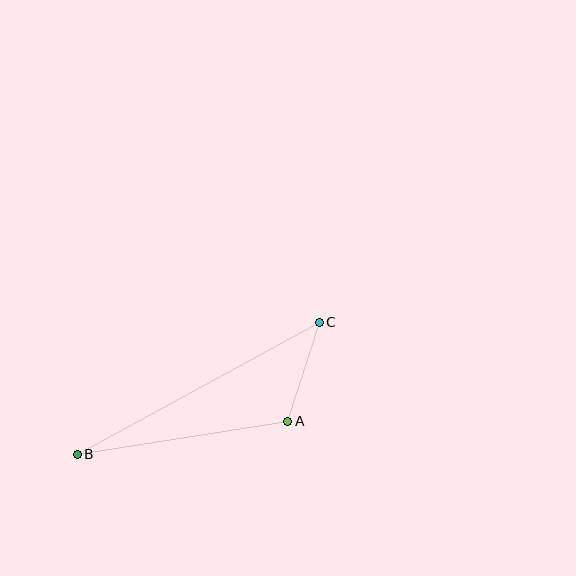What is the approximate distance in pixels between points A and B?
The distance between A and B is approximately 213 pixels.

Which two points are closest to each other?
Points A and C are closest to each other.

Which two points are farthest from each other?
Points B and C are farthest from each other.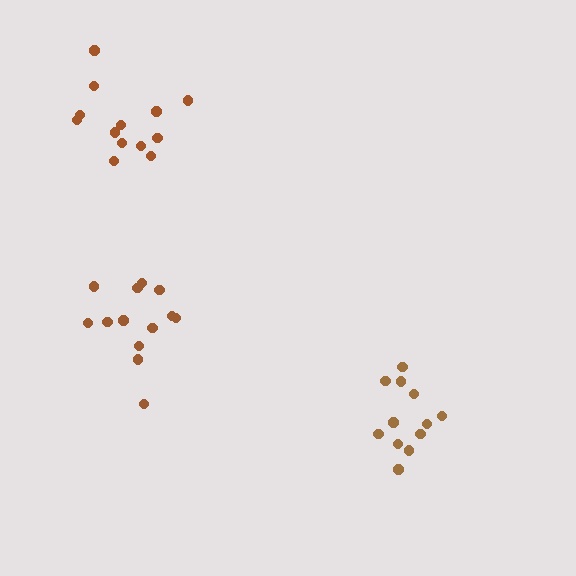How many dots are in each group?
Group 1: 13 dots, Group 2: 12 dots, Group 3: 13 dots (38 total).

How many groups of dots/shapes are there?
There are 3 groups.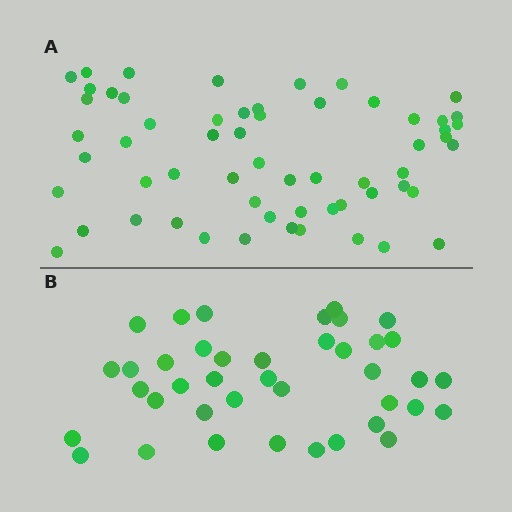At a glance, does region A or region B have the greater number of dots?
Region A (the top region) has more dots.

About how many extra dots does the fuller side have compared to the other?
Region A has approximately 20 more dots than region B.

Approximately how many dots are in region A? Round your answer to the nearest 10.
About 60 dots. (The exact count is 59, which rounds to 60.)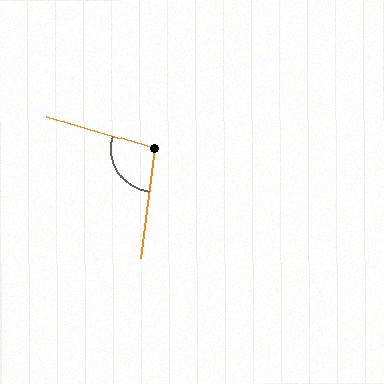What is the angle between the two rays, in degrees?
Approximately 99 degrees.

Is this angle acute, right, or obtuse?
It is obtuse.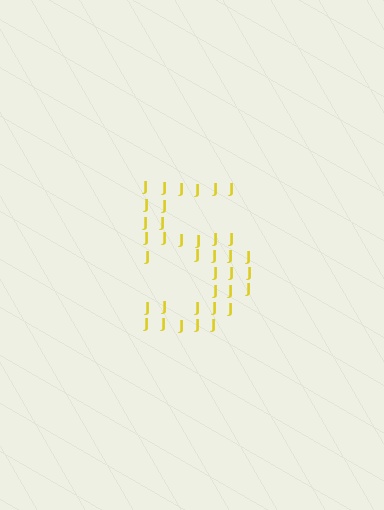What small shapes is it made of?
It is made of small letter J's.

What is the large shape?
The large shape is the digit 5.